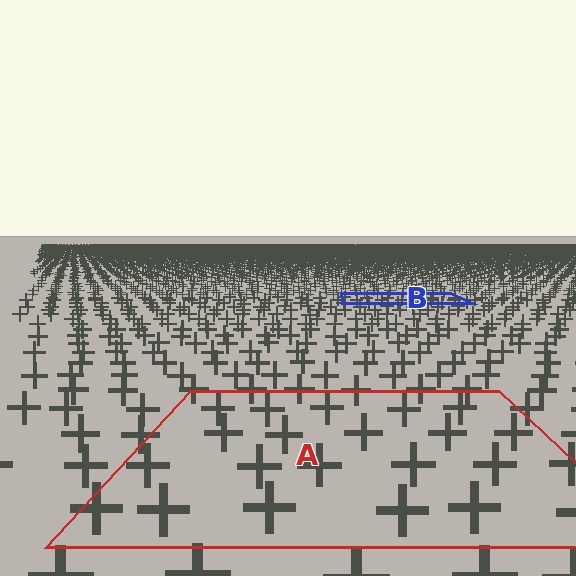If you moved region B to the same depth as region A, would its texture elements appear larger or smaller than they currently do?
They would appear larger. At a closer depth, the same texture elements are projected at a bigger on-screen size.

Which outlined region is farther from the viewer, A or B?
Region B is farther from the viewer — the texture elements inside it appear smaller and more densely packed.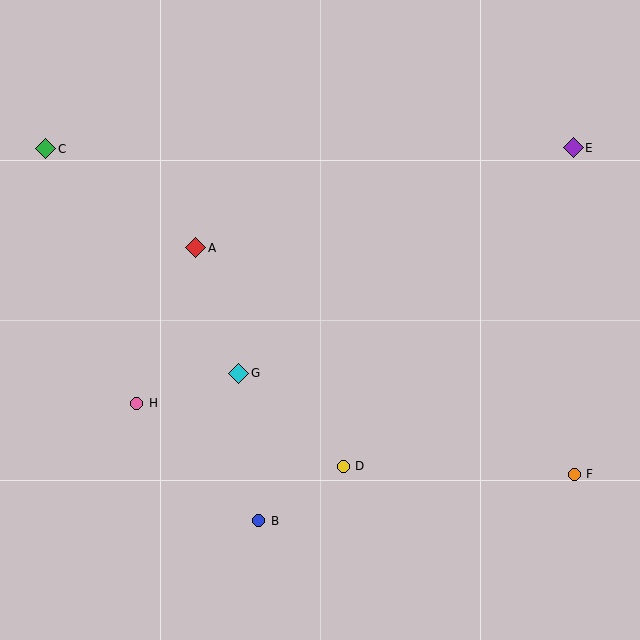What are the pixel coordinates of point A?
Point A is at (196, 248).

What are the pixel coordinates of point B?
Point B is at (259, 521).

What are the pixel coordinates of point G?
Point G is at (239, 373).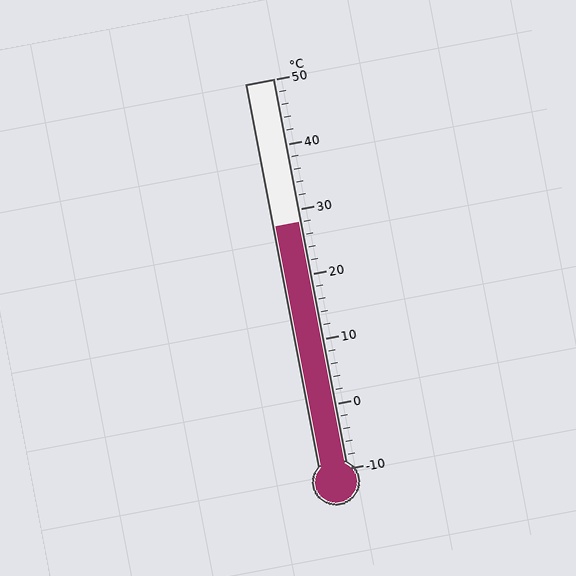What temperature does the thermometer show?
The thermometer shows approximately 28°C.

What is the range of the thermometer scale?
The thermometer scale ranges from -10°C to 50°C.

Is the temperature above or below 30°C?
The temperature is below 30°C.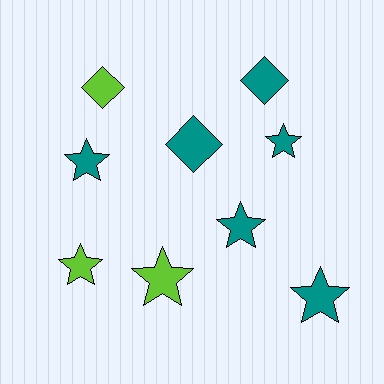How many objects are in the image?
There are 9 objects.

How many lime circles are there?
There are no lime circles.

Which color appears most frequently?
Teal, with 6 objects.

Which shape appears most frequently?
Star, with 6 objects.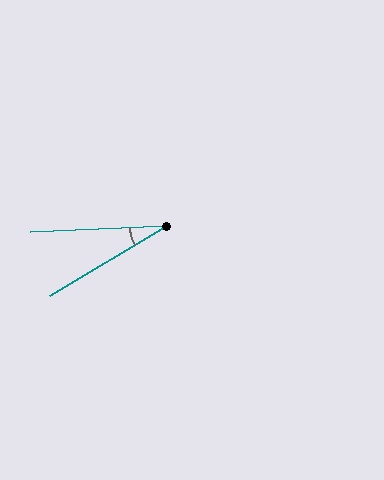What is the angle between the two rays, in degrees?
Approximately 28 degrees.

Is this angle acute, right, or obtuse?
It is acute.